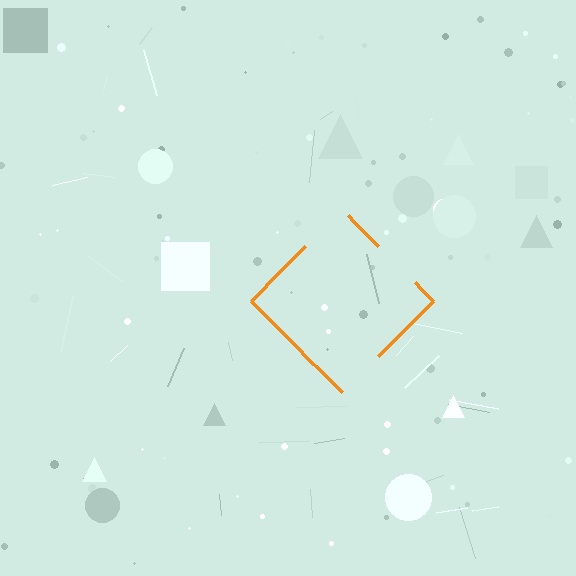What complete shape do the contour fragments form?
The contour fragments form a diamond.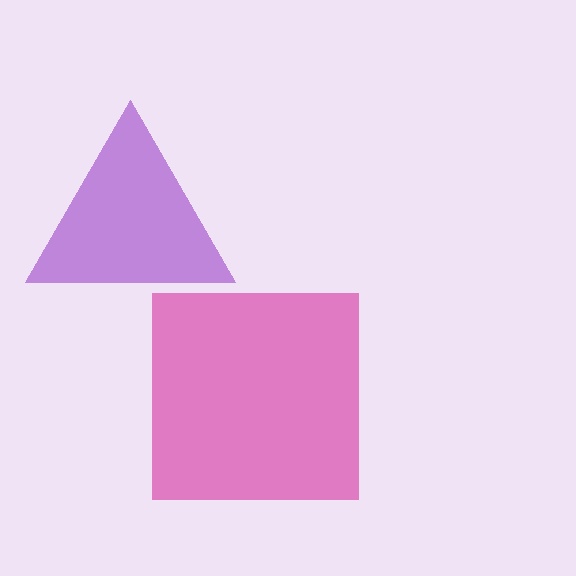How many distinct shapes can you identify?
There are 2 distinct shapes: a purple triangle, a magenta square.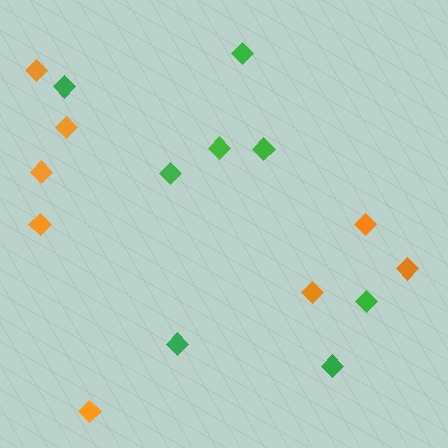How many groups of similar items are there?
There are 2 groups: one group of green diamonds (8) and one group of orange diamonds (8).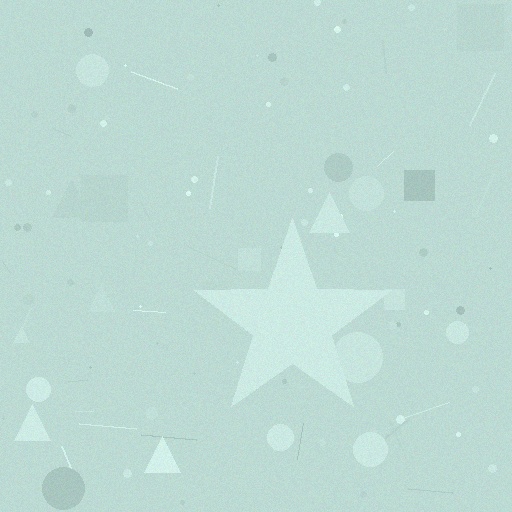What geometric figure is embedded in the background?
A star is embedded in the background.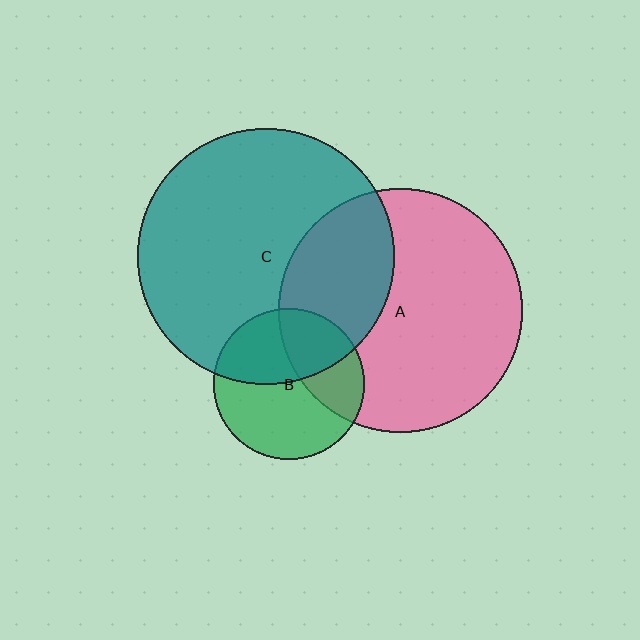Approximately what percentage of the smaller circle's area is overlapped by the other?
Approximately 30%.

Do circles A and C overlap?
Yes.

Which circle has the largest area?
Circle C (teal).